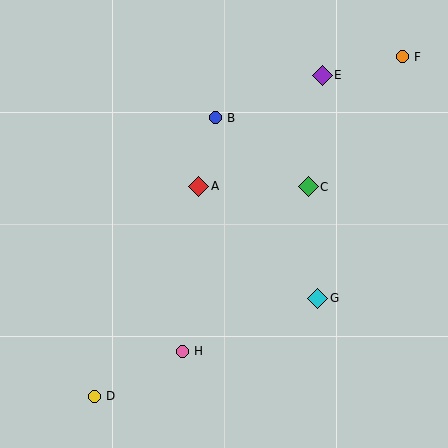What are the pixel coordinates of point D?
Point D is at (94, 396).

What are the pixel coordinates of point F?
Point F is at (402, 57).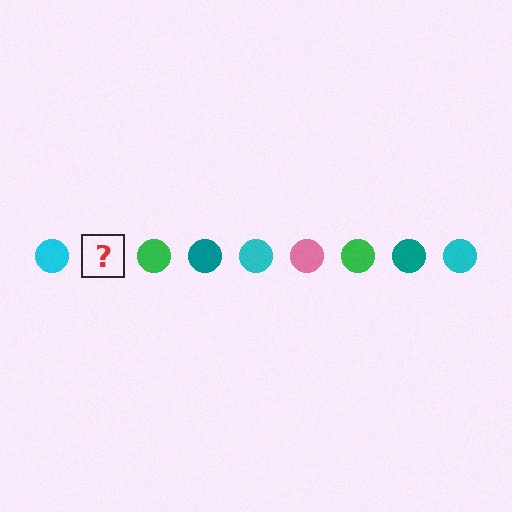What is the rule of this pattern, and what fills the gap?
The rule is that the pattern cycles through cyan, pink, green, teal circles. The gap should be filled with a pink circle.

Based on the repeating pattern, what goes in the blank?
The blank should be a pink circle.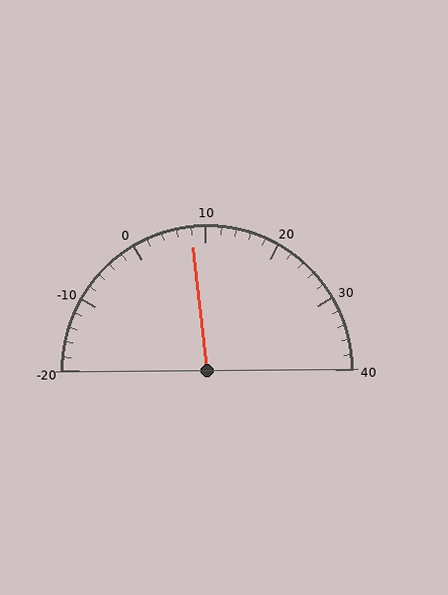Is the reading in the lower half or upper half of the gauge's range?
The reading is in the lower half of the range (-20 to 40).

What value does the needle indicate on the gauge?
The needle indicates approximately 8.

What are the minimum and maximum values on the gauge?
The gauge ranges from -20 to 40.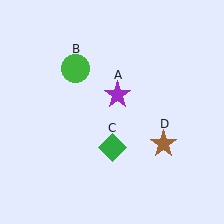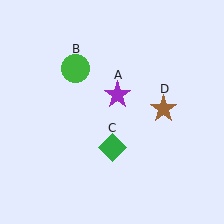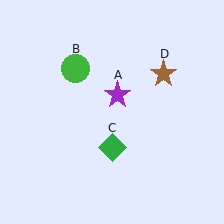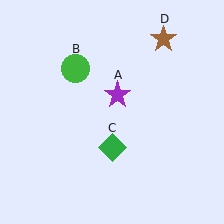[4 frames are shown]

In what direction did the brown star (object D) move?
The brown star (object D) moved up.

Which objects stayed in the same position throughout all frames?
Purple star (object A) and green circle (object B) and green diamond (object C) remained stationary.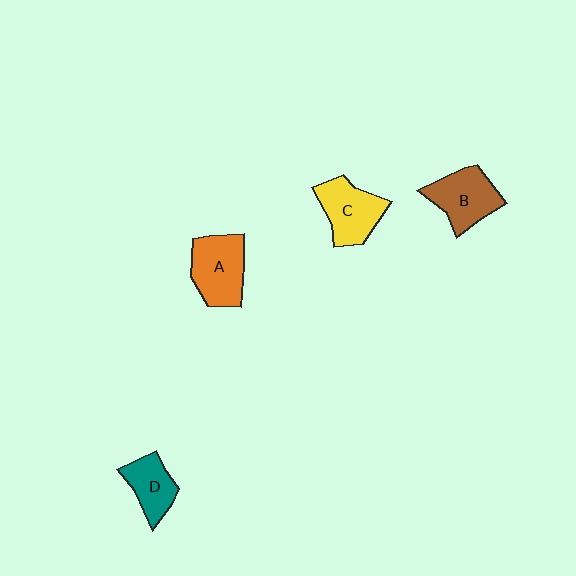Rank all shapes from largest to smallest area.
From largest to smallest: A (orange), C (yellow), B (brown), D (teal).